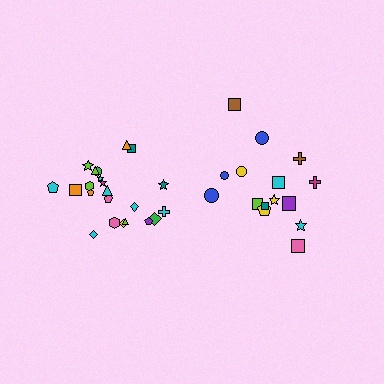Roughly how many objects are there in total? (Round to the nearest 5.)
Roughly 35 objects in total.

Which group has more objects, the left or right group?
The left group.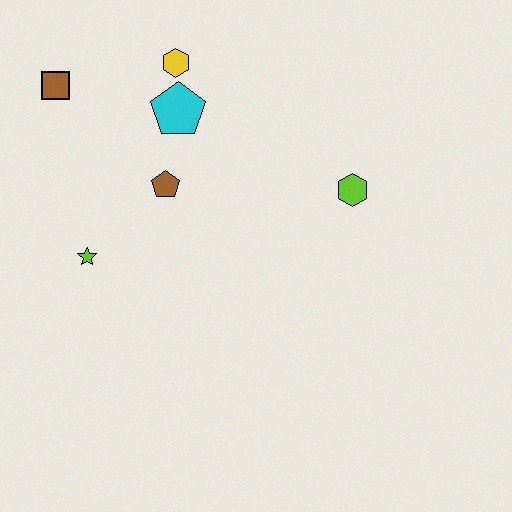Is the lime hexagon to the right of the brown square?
Yes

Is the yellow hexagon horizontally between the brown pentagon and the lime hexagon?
Yes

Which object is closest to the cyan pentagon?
The yellow hexagon is closest to the cyan pentagon.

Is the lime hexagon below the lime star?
No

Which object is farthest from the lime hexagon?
The brown square is farthest from the lime hexagon.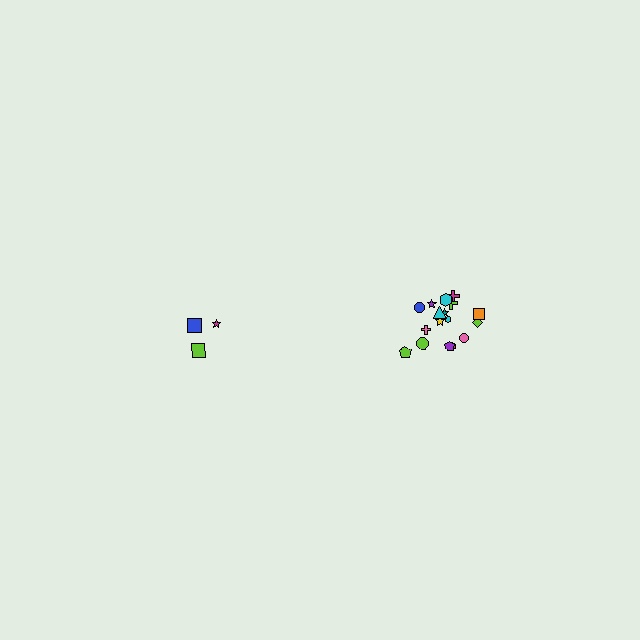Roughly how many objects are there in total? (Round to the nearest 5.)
Roughly 20 objects in total.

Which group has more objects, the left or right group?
The right group.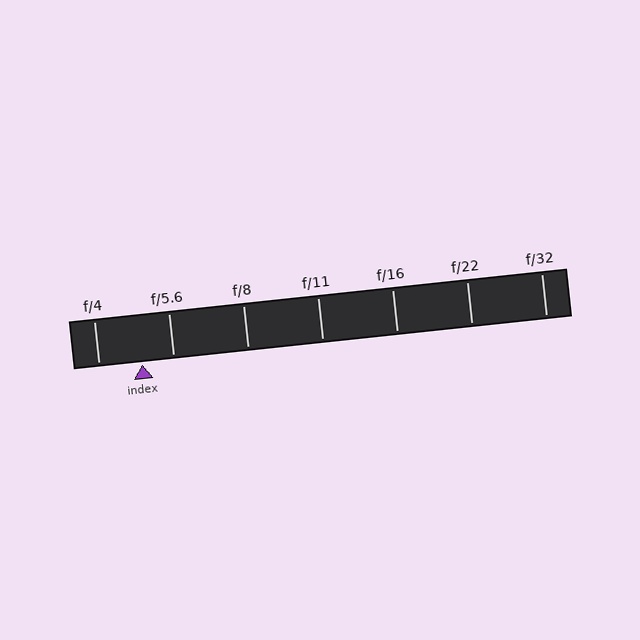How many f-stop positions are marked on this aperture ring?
There are 7 f-stop positions marked.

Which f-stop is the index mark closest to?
The index mark is closest to f/5.6.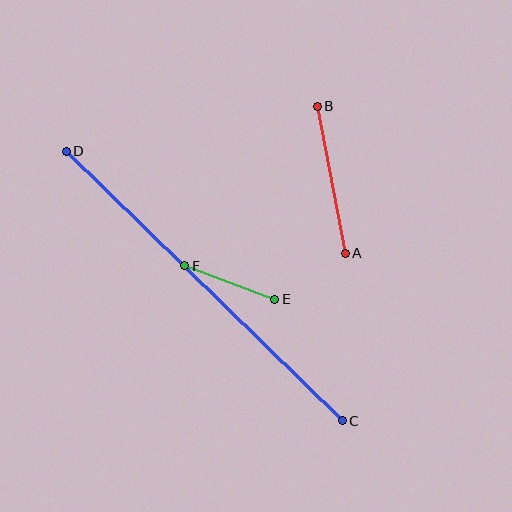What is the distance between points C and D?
The distance is approximately 386 pixels.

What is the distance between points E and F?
The distance is approximately 96 pixels.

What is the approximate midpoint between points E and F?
The midpoint is at approximately (230, 282) pixels.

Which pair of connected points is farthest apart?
Points C and D are farthest apart.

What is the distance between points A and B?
The distance is approximately 150 pixels.